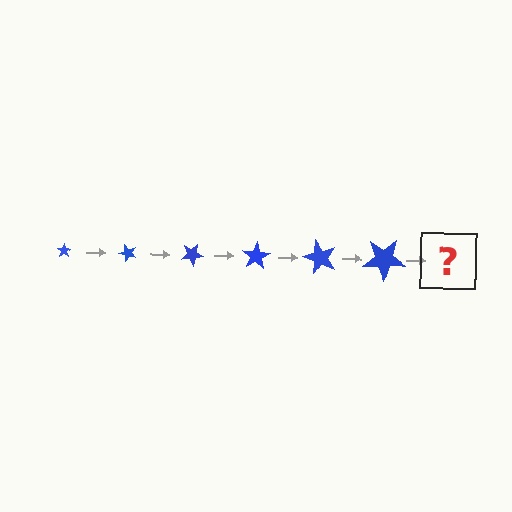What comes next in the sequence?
The next element should be a star, larger than the previous one and rotated 300 degrees from the start.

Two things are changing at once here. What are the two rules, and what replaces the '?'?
The two rules are that the star grows larger each step and it rotates 50 degrees each step. The '?' should be a star, larger than the previous one and rotated 300 degrees from the start.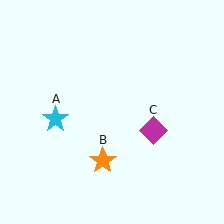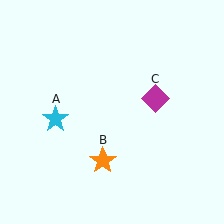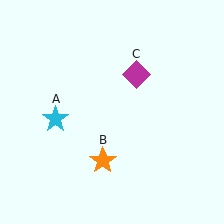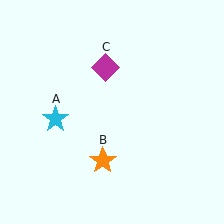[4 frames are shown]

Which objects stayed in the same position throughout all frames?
Cyan star (object A) and orange star (object B) remained stationary.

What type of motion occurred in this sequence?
The magenta diamond (object C) rotated counterclockwise around the center of the scene.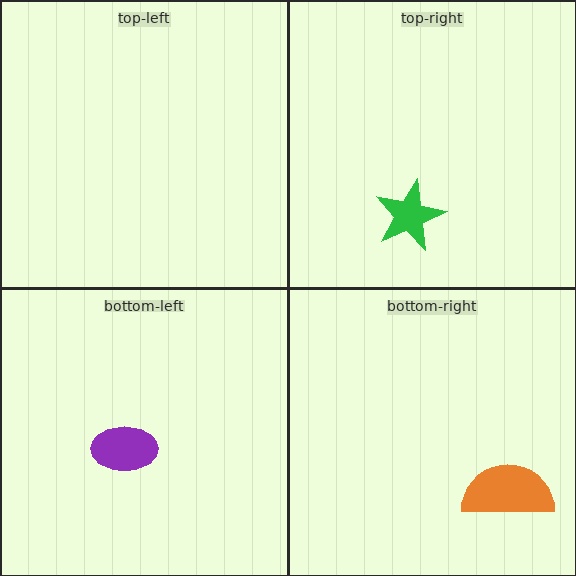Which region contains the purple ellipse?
The bottom-left region.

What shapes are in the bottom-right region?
The orange semicircle.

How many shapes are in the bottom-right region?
1.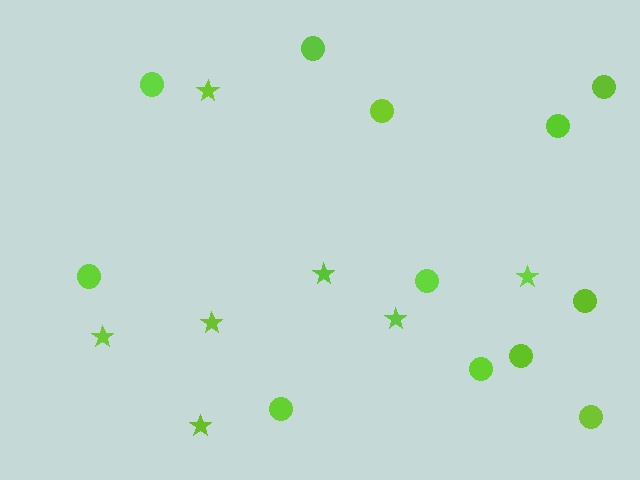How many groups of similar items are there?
There are 2 groups: one group of stars (7) and one group of circles (12).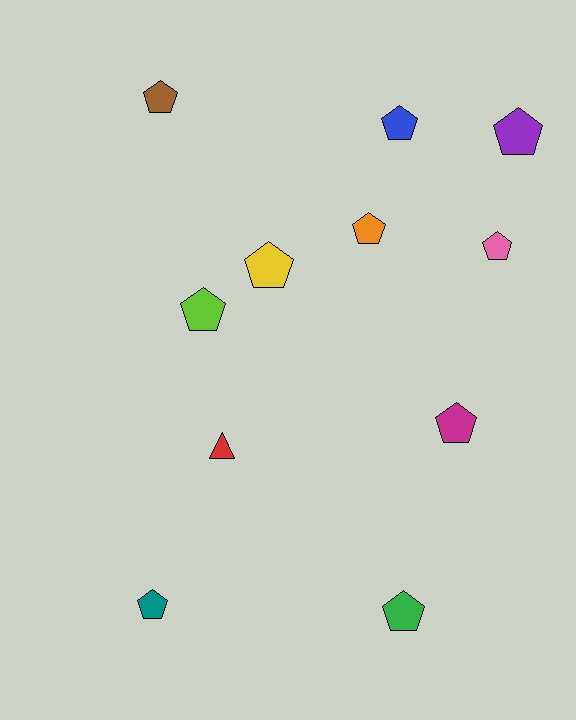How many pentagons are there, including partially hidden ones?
There are 10 pentagons.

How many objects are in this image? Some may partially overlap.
There are 11 objects.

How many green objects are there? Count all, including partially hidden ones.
There is 1 green object.